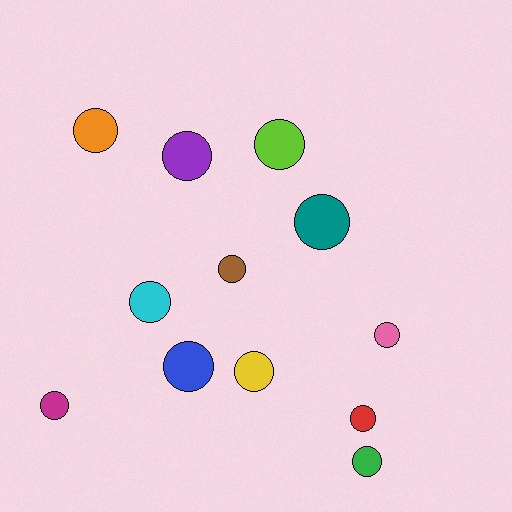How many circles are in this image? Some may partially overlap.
There are 12 circles.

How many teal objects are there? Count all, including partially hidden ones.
There is 1 teal object.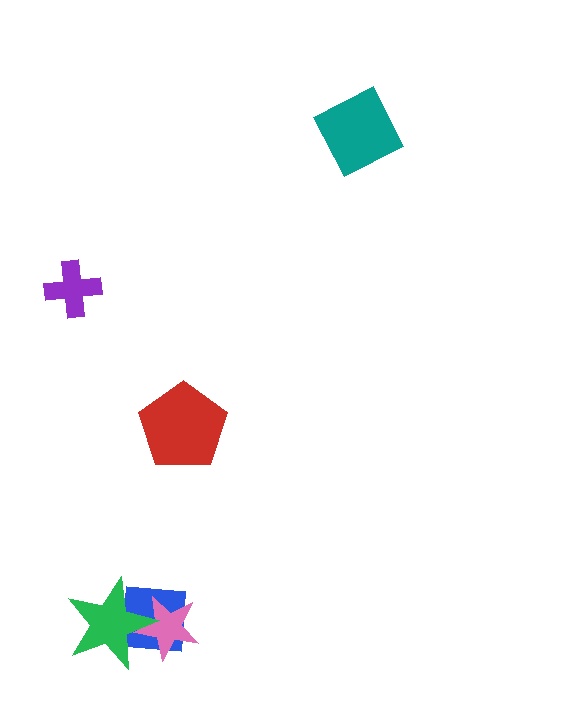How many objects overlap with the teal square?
0 objects overlap with the teal square.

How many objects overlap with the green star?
2 objects overlap with the green star.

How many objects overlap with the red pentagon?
0 objects overlap with the red pentagon.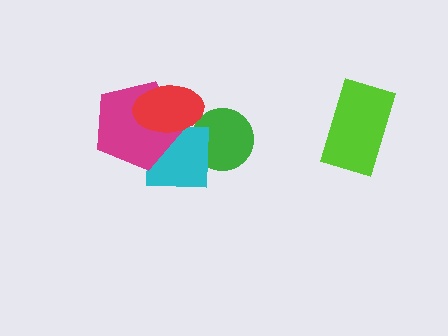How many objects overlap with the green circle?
1 object overlaps with the green circle.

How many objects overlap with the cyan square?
3 objects overlap with the cyan square.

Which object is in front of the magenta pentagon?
The red ellipse is in front of the magenta pentagon.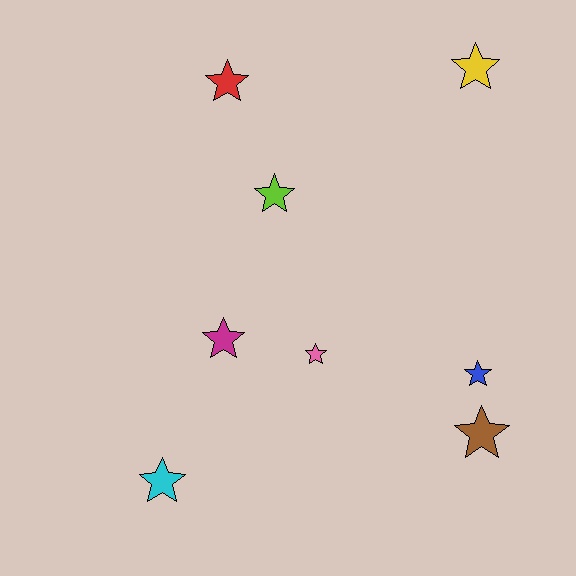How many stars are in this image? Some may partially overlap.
There are 8 stars.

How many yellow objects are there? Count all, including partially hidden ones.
There is 1 yellow object.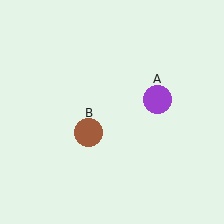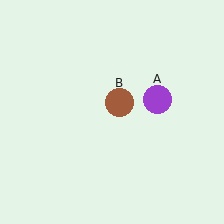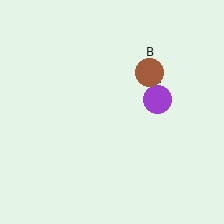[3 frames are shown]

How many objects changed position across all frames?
1 object changed position: brown circle (object B).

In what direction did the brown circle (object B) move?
The brown circle (object B) moved up and to the right.